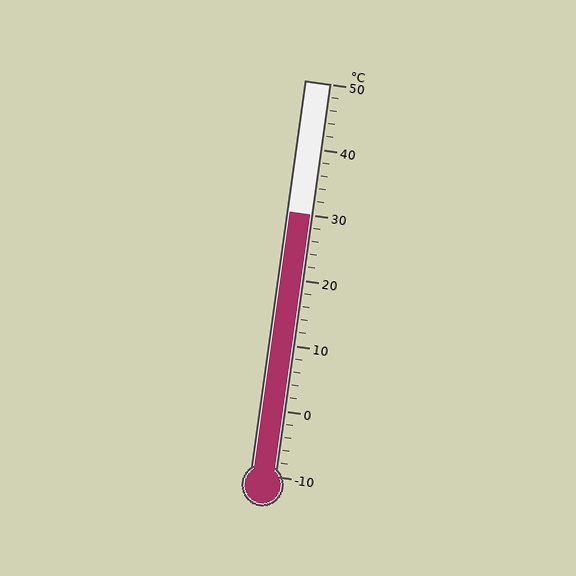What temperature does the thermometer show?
The thermometer shows approximately 30°C.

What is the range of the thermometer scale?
The thermometer scale ranges from -10°C to 50°C.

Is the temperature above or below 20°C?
The temperature is above 20°C.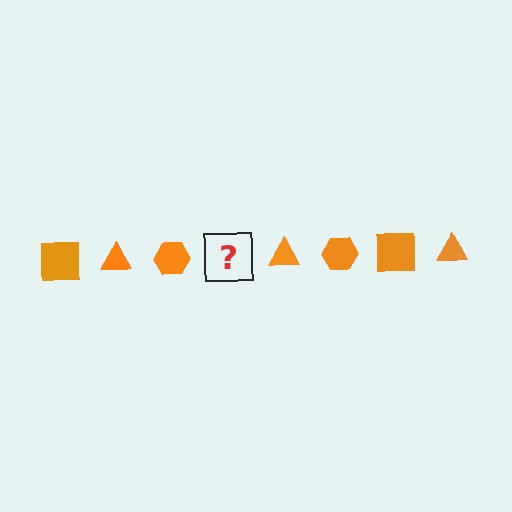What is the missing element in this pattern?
The missing element is an orange square.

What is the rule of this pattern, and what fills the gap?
The rule is that the pattern cycles through square, triangle, hexagon shapes in orange. The gap should be filled with an orange square.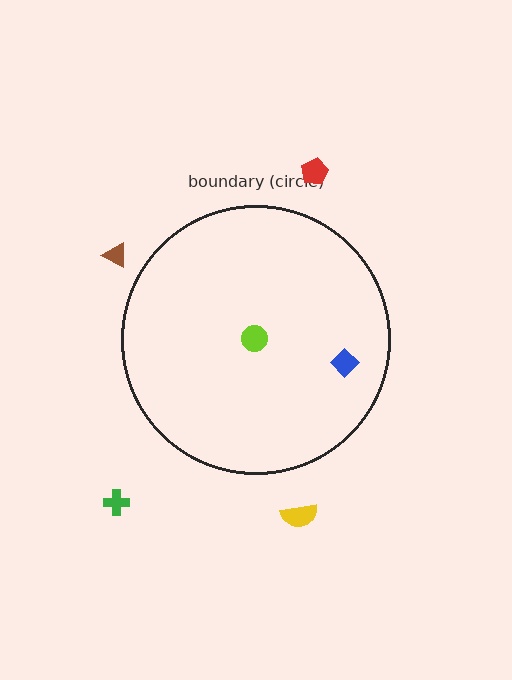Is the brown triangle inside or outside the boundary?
Outside.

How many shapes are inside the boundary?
2 inside, 4 outside.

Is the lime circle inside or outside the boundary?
Inside.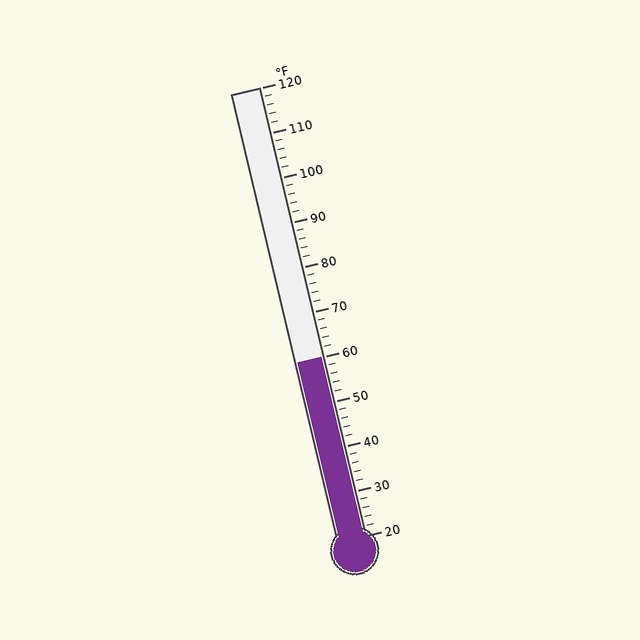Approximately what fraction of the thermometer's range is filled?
The thermometer is filled to approximately 40% of its range.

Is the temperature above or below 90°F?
The temperature is below 90°F.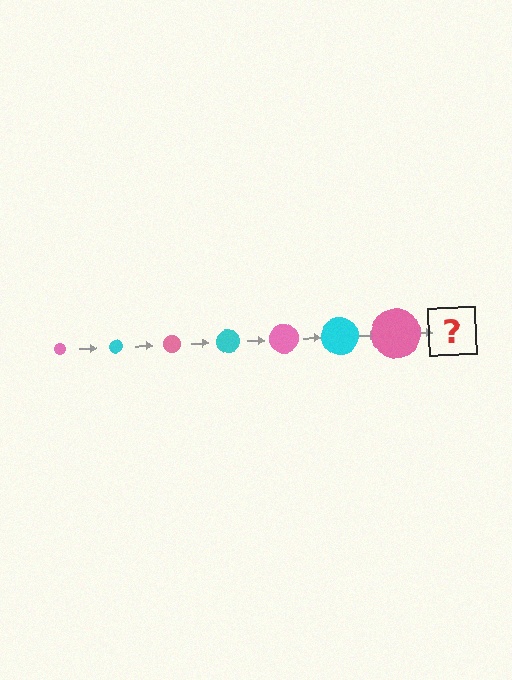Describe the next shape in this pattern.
It should be a cyan circle, larger than the previous one.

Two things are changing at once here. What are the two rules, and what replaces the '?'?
The two rules are that the circle grows larger each step and the color cycles through pink and cyan. The '?' should be a cyan circle, larger than the previous one.